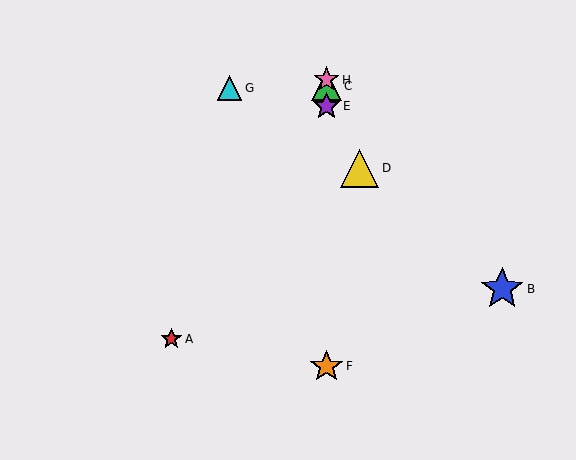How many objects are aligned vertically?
4 objects (C, E, F, H) are aligned vertically.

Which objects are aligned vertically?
Objects C, E, F, H are aligned vertically.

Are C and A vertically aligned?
No, C is at x≈326 and A is at x≈171.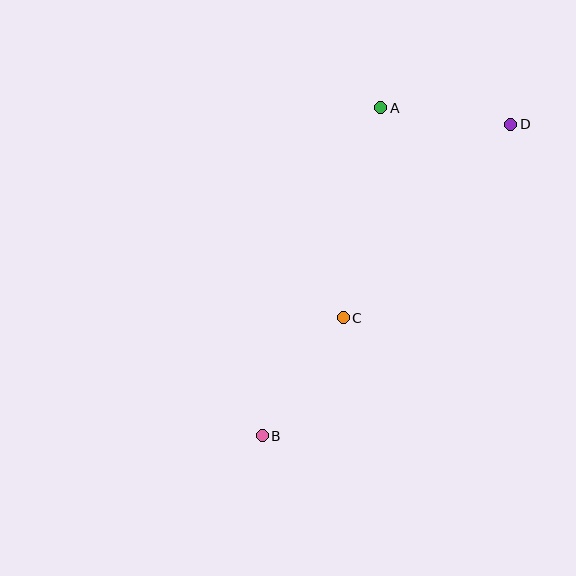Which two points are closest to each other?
Points A and D are closest to each other.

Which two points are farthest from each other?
Points B and D are farthest from each other.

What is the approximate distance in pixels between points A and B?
The distance between A and B is approximately 349 pixels.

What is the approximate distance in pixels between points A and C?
The distance between A and C is approximately 213 pixels.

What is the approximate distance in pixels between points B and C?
The distance between B and C is approximately 143 pixels.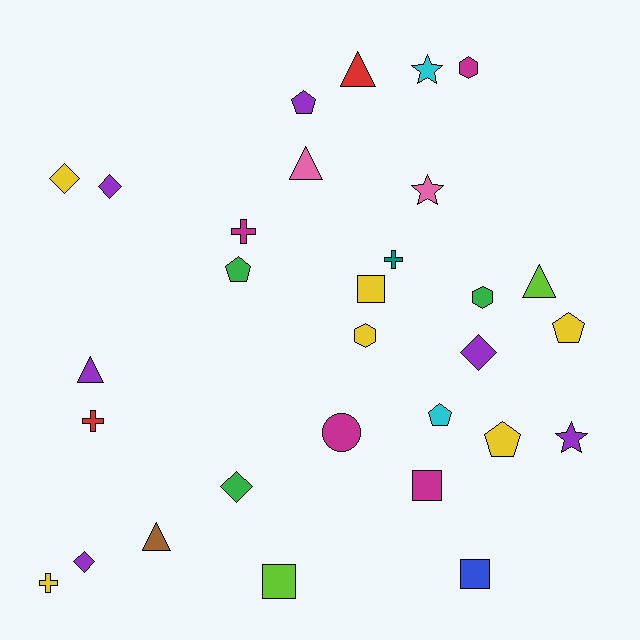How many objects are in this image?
There are 30 objects.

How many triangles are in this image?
There are 5 triangles.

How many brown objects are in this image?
There is 1 brown object.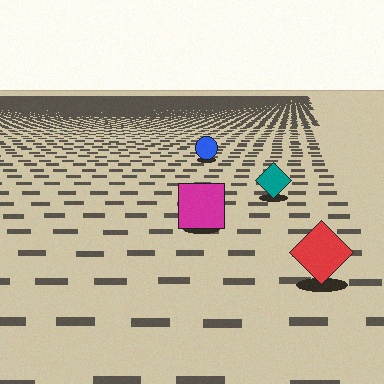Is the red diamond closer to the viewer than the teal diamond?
Yes. The red diamond is closer — you can tell from the texture gradient: the ground texture is coarser near it.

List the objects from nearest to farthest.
From nearest to farthest: the red diamond, the magenta square, the teal diamond, the blue circle.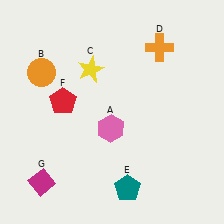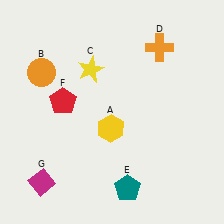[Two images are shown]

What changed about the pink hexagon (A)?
In Image 1, A is pink. In Image 2, it changed to yellow.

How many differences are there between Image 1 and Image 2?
There is 1 difference between the two images.